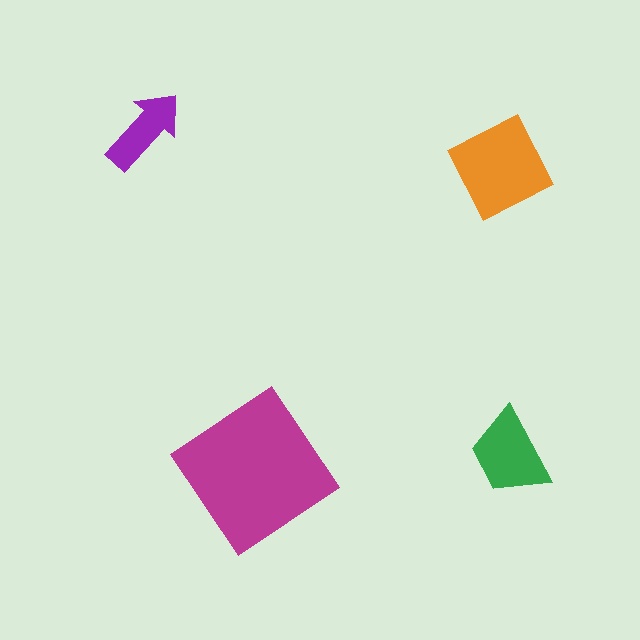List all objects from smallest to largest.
The purple arrow, the green trapezoid, the orange diamond, the magenta diamond.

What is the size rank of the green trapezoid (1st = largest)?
3rd.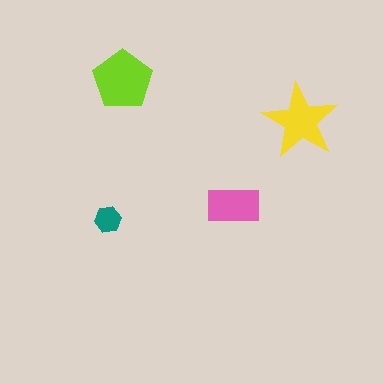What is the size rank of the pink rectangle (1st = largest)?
3rd.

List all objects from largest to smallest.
The lime pentagon, the yellow star, the pink rectangle, the teal hexagon.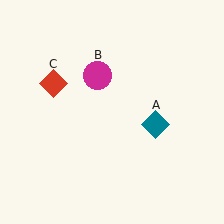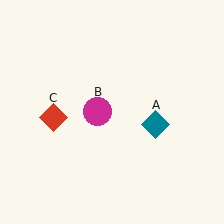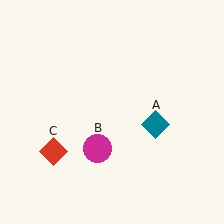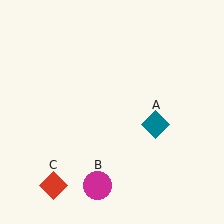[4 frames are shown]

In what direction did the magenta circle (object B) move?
The magenta circle (object B) moved down.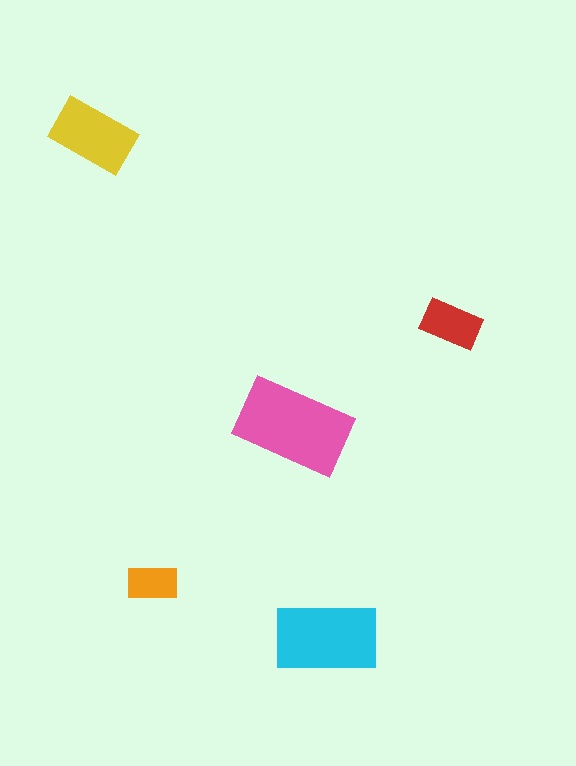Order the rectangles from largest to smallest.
the pink one, the cyan one, the yellow one, the red one, the orange one.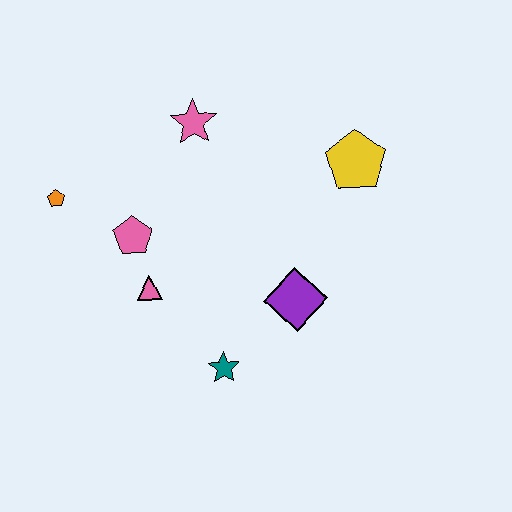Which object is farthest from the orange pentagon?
The yellow pentagon is farthest from the orange pentagon.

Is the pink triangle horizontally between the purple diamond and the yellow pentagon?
No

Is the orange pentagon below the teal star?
No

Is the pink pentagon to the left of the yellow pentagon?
Yes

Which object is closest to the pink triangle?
The pink pentagon is closest to the pink triangle.